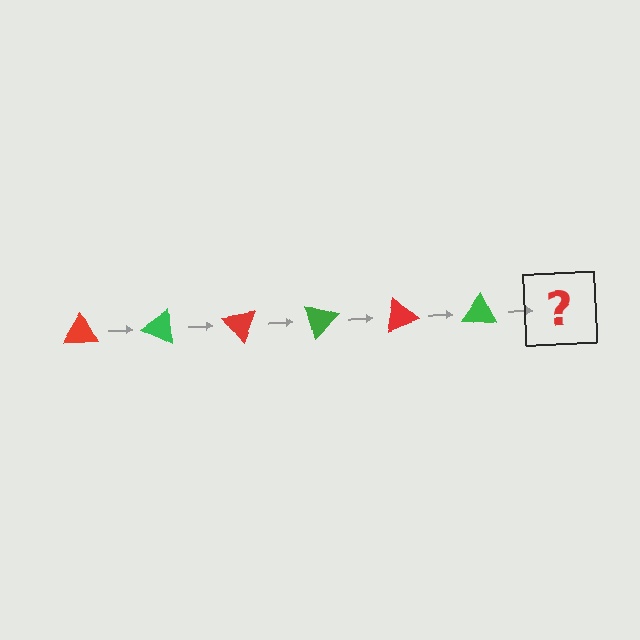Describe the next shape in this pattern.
It should be a red triangle, rotated 150 degrees from the start.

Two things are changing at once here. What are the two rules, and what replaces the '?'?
The two rules are that it rotates 25 degrees each step and the color cycles through red and green. The '?' should be a red triangle, rotated 150 degrees from the start.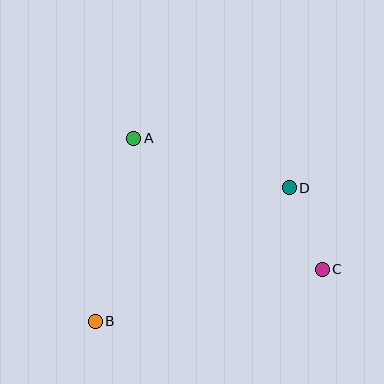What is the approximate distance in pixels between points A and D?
The distance between A and D is approximately 163 pixels.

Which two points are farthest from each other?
Points B and D are farthest from each other.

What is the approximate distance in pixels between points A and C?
The distance between A and C is approximately 230 pixels.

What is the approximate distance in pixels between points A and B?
The distance between A and B is approximately 187 pixels.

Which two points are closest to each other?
Points C and D are closest to each other.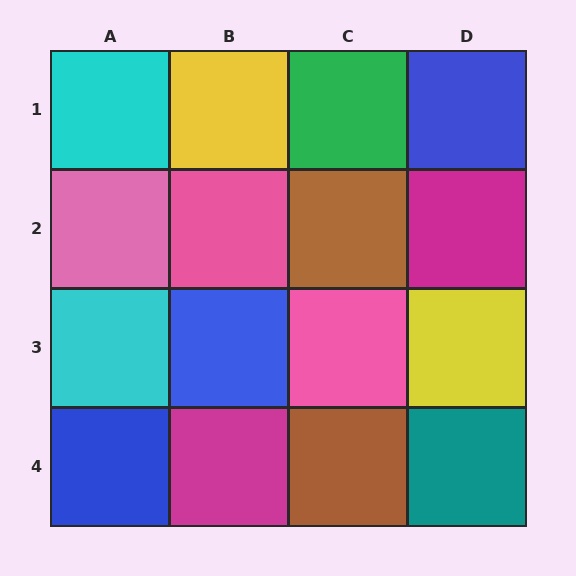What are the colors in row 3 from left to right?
Cyan, blue, pink, yellow.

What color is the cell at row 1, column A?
Cyan.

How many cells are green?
1 cell is green.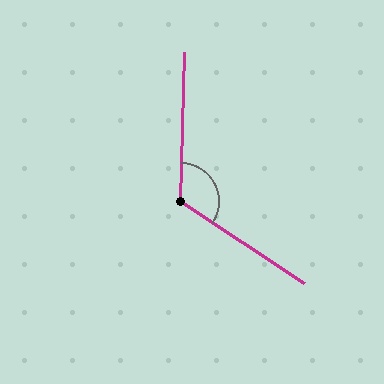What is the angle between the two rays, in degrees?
Approximately 122 degrees.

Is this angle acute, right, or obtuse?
It is obtuse.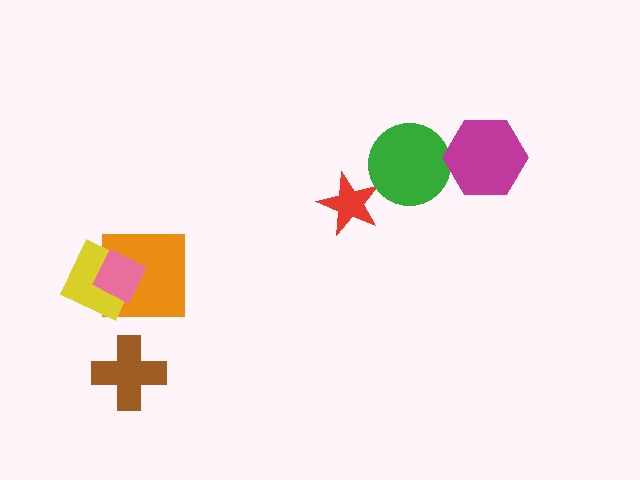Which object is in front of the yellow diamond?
The pink diamond is in front of the yellow diamond.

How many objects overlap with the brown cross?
0 objects overlap with the brown cross.